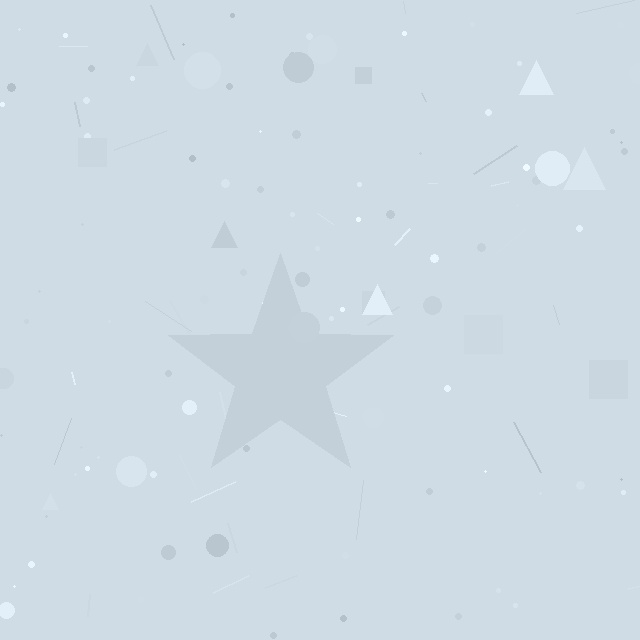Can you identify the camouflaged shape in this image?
The camouflaged shape is a star.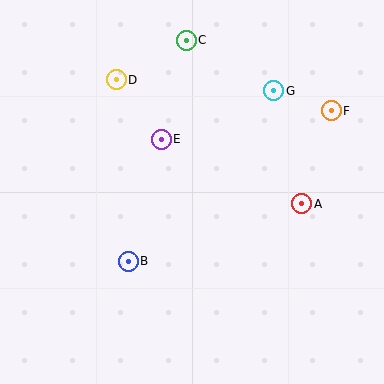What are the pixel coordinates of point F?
Point F is at (331, 111).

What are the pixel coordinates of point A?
Point A is at (302, 204).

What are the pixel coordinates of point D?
Point D is at (116, 80).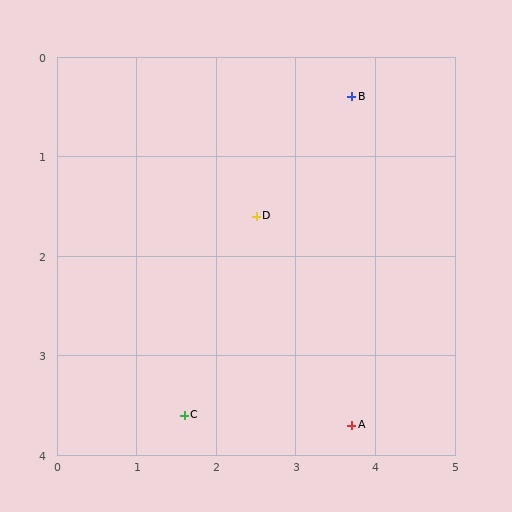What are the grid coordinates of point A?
Point A is at approximately (3.7, 3.7).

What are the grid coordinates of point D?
Point D is at approximately (2.5, 1.6).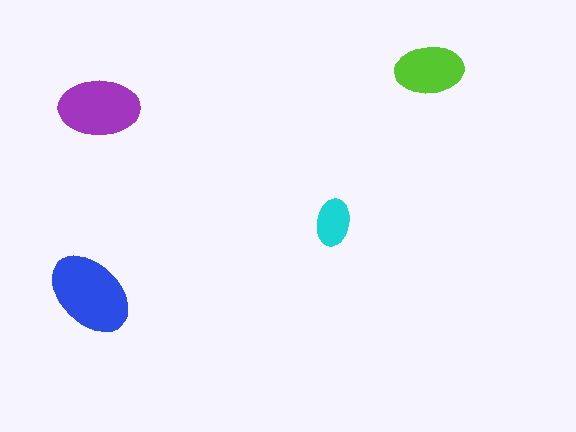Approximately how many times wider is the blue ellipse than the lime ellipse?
About 1.5 times wider.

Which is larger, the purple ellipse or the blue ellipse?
The blue one.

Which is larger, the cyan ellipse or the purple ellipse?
The purple one.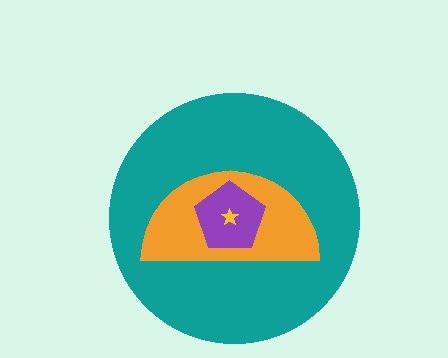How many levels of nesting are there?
4.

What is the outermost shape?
The teal circle.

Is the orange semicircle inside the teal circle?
Yes.